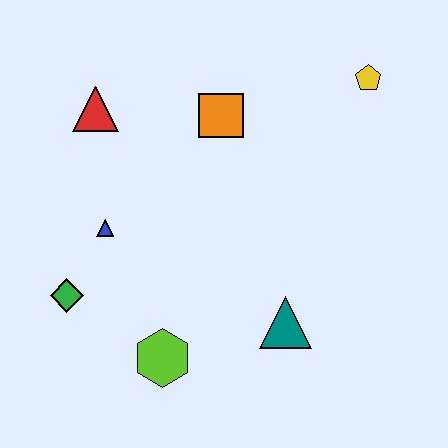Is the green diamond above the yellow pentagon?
No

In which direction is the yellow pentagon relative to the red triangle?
The yellow pentagon is to the right of the red triangle.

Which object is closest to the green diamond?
The blue triangle is closest to the green diamond.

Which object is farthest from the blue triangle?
The yellow pentagon is farthest from the blue triangle.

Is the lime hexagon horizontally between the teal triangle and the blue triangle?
Yes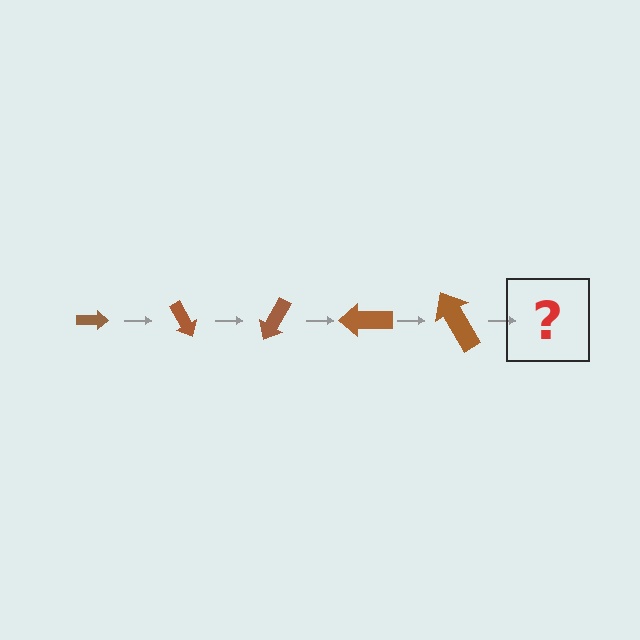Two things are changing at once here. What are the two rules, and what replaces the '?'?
The two rules are that the arrow grows larger each step and it rotates 60 degrees each step. The '?' should be an arrow, larger than the previous one and rotated 300 degrees from the start.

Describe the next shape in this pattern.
It should be an arrow, larger than the previous one and rotated 300 degrees from the start.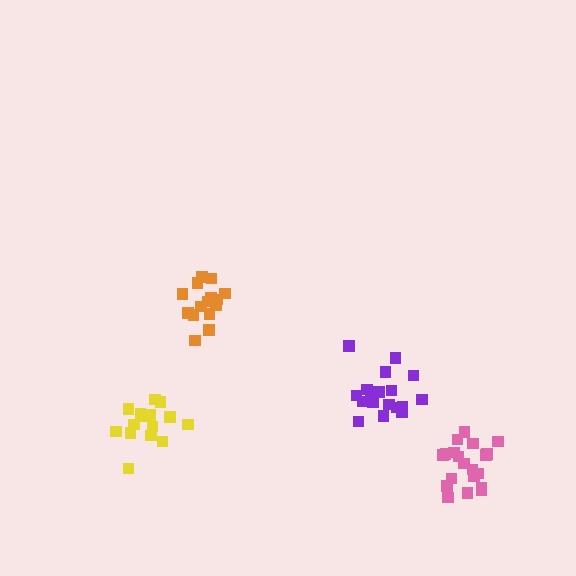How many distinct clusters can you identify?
There are 4 distinct clusters.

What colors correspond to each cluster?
The clusters are colored: purple, orange, pink, yellow.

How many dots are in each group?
Group 1: 18 dots, Group 2: 15 dots, Group 3: 20 dots, Group 4: 16 dots (69 total).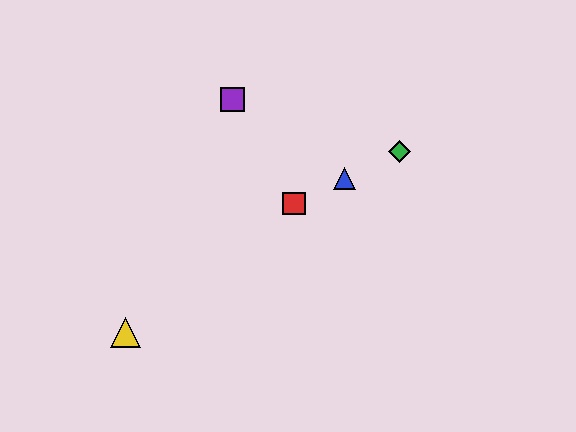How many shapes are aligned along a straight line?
3 shapes (the red square, the blue triangle, the green diamond) are aligned along a straight line.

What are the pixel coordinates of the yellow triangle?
The yellow triangle is at (125, 333).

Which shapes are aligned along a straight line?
The red square, the blue triangle, the green diamond are aligned along a straight line.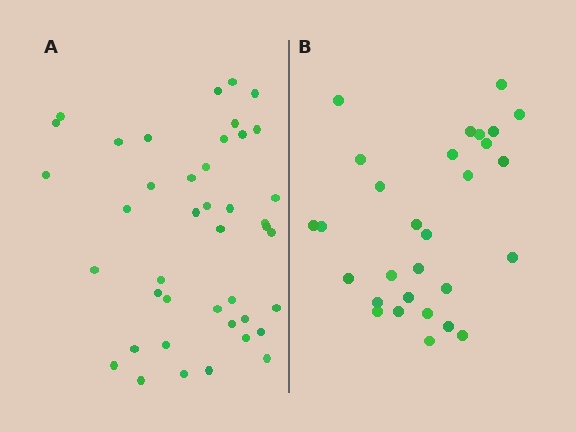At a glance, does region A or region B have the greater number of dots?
Region A (the left region) has more dots.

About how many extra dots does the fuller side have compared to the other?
Region A has approximately 15 more dots than region B.